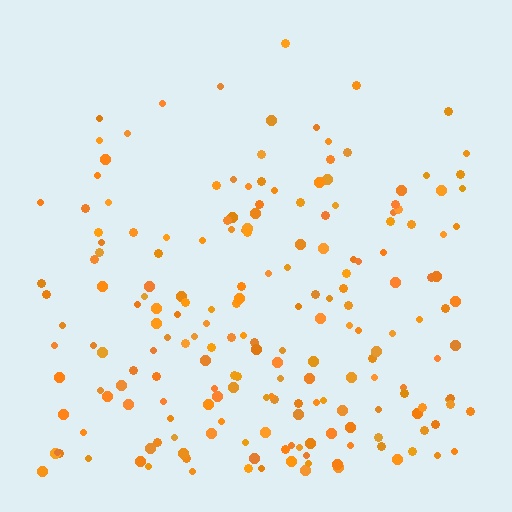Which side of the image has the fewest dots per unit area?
The top.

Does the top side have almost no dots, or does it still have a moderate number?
Still a moderate number, just noticeably fewer than the bottom.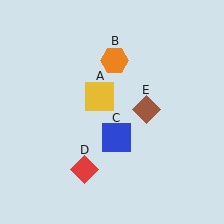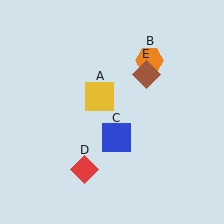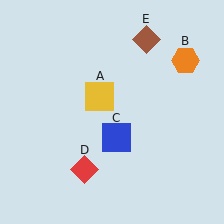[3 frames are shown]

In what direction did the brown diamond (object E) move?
The brown diamond (object E) moved up.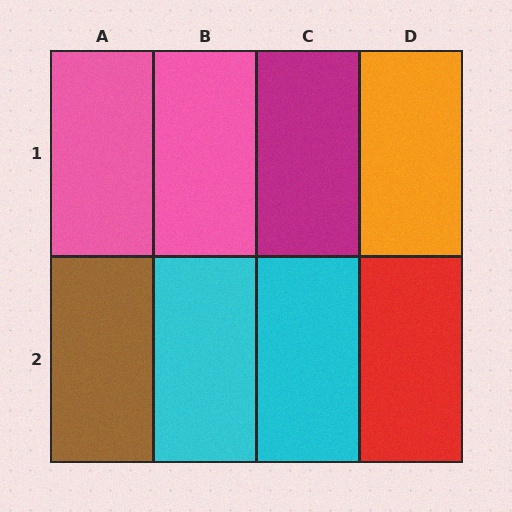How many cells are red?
1 cell is red.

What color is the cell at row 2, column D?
Red.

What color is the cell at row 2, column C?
Cyan.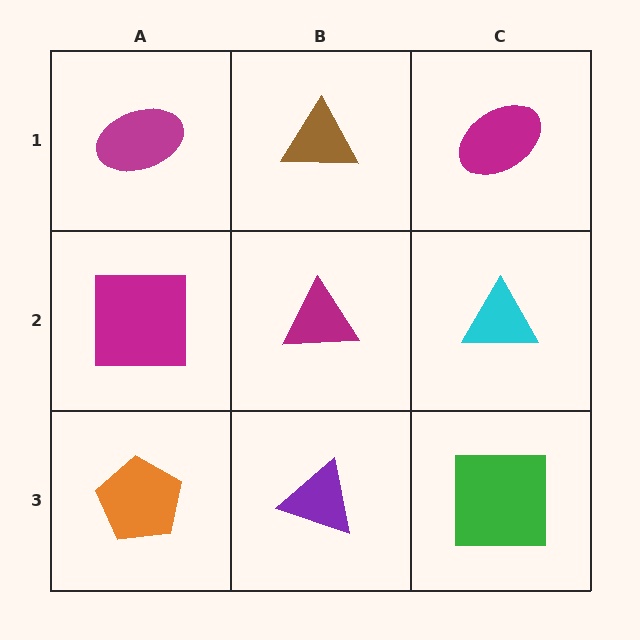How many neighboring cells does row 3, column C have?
2.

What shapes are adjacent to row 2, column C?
A magenta ellipse (row 1, column C), a green square (row 3, column C), a magenta triangle (row 2, column B).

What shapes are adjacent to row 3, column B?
A magenta triangle (row 2, column B), an orange pentagon (row 3, column A), a green square (row 3, column C).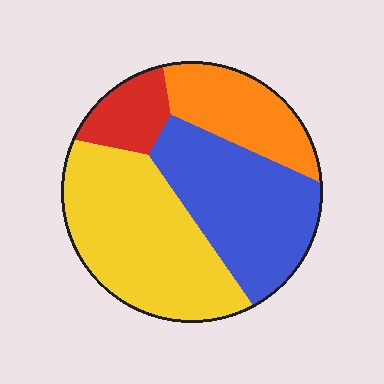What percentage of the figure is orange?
Orange takes up less than a quarter of the figure.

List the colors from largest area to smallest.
From largest to smallest: yellow, blue, orange, red.